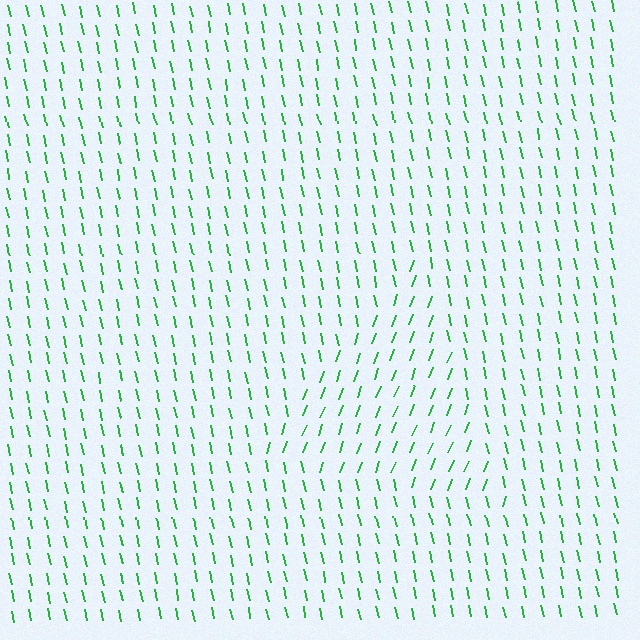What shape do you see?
I see a triangle.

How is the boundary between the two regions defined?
The boundary is defined purely by a change in line orientation (approximately 33 degrees difference). All lines are the same color and thickness.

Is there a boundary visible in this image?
Yes, there is a texture boundary formed by a change in line orientation.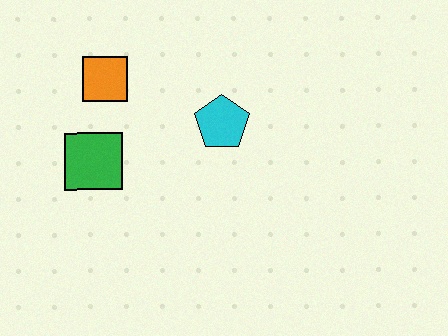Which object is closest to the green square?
The orange square is closest to the green square.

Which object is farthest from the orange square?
The cyan pentagon is farthest from the orange square.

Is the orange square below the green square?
No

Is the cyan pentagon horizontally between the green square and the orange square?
No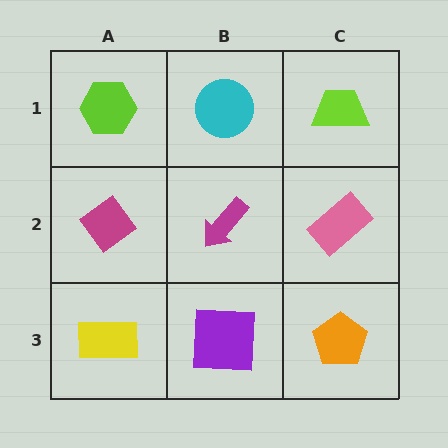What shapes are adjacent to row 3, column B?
A magenta arrow (row 2, column B), a yellow rectangle (row 3, column A), an orange pentagon (row 3, column C).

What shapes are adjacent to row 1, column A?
A magenta diamond (row 2, column A), a cyan circle (row 1, column B).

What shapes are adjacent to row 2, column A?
A lime hexagon (row 1, column A), a yellow rectangle (row 3, column A), a magenta arrow (row 2, column B).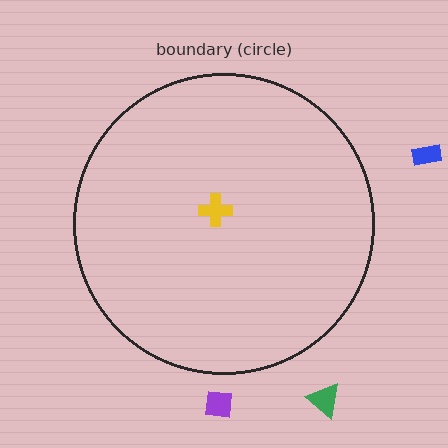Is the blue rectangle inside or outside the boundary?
Outside.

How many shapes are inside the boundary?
1 inside, 3 outside.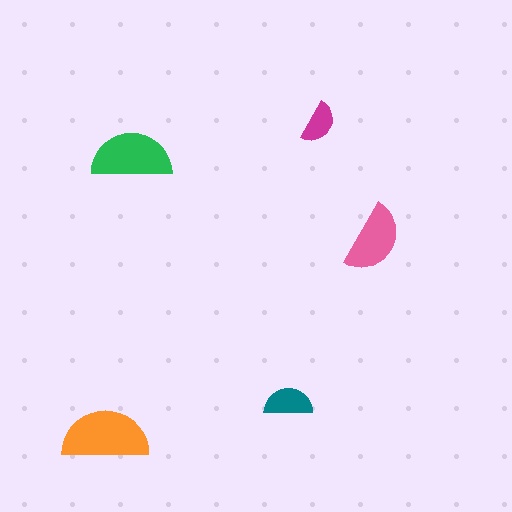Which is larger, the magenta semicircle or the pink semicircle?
The pink one.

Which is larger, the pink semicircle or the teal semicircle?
The pink one.